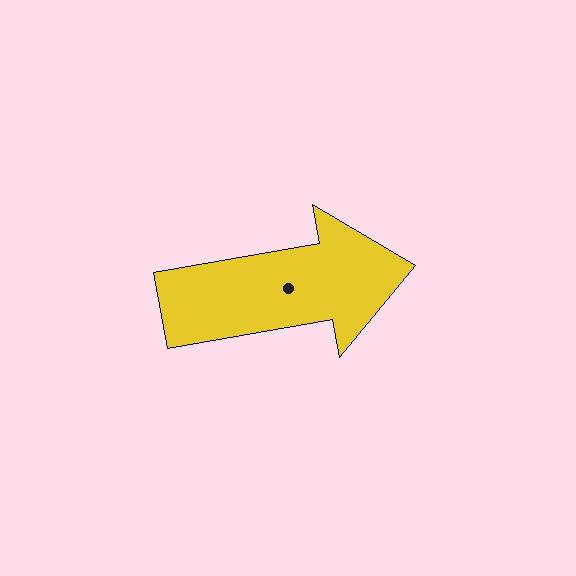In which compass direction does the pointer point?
East.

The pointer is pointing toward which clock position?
Roughly 3 o'clock.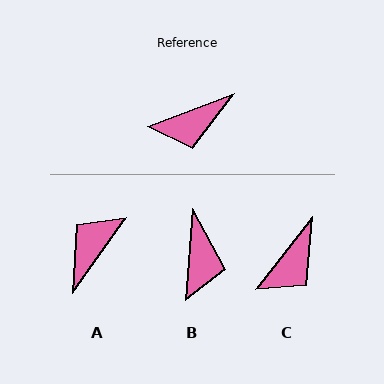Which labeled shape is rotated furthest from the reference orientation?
A, about 147 degrees away.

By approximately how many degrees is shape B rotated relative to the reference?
Approximately 64 degrees counter-clockwise.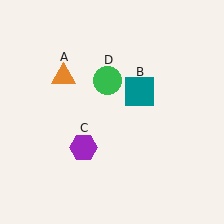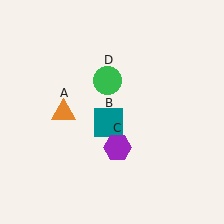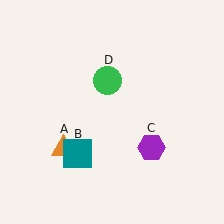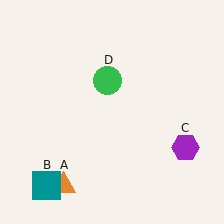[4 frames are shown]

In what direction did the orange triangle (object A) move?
The orange triangle (object A) moved down.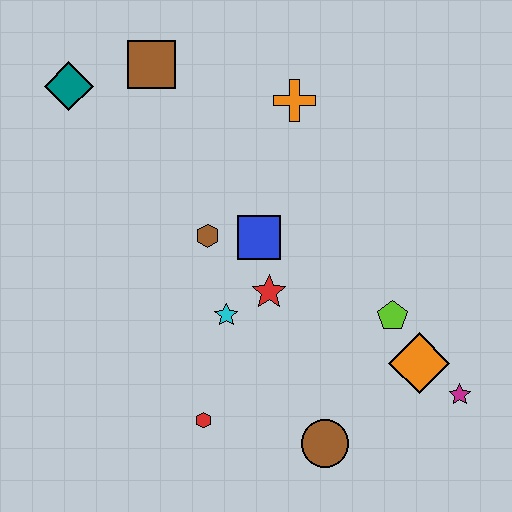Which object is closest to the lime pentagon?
The orange diamond is closest to the lime pentagon.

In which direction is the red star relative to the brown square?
The red star is below the brown square.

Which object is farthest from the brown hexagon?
The magenta star is farthest from the brown hexagon.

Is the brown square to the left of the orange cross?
Yes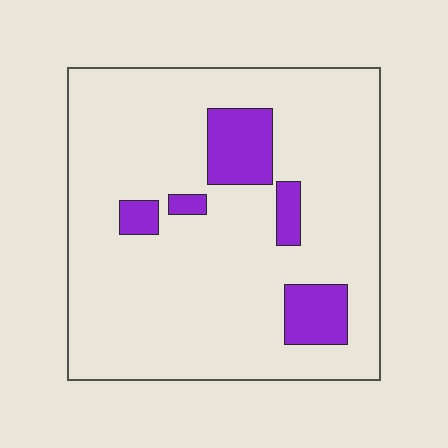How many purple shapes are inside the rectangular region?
5.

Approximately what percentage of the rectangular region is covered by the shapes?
Approximately 15%.